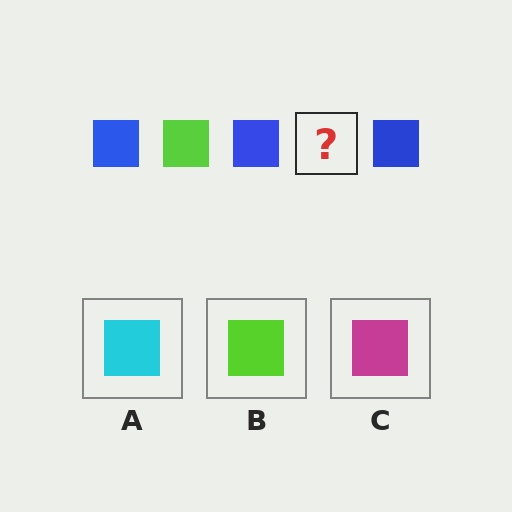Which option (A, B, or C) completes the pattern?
B.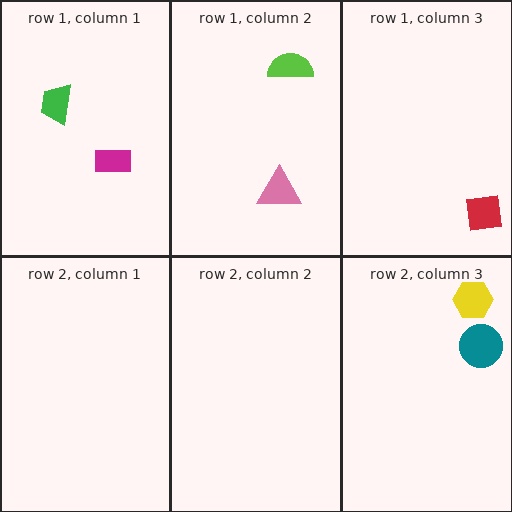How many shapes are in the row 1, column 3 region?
1.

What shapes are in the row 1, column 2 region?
The lime semicircle, the pink triangle.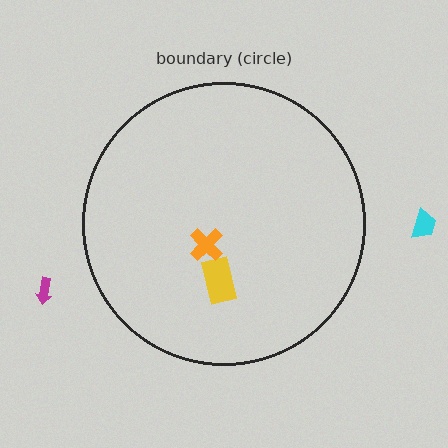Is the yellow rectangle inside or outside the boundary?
Inside.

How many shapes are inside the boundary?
2 inside, 2 outside.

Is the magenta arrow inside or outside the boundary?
Outside.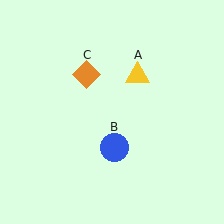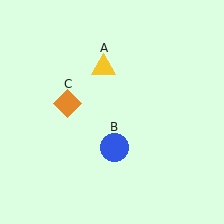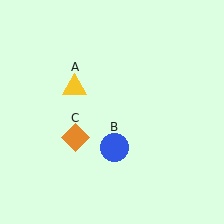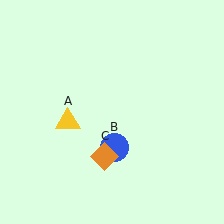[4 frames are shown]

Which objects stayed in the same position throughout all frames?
Blue circle (object B) remained stationary.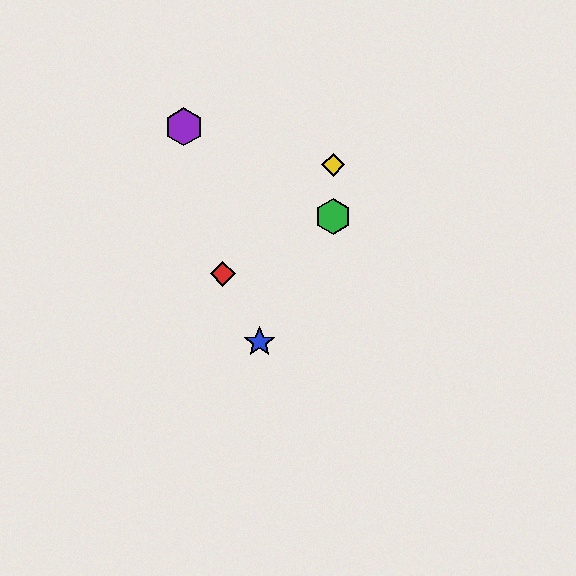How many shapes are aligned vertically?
2 shapes (the green hexagon, the yellow diamond) are aligned vertically.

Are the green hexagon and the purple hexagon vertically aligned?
No, the green hexagon is at x≈333 and the purple hexagon is at x≈184.